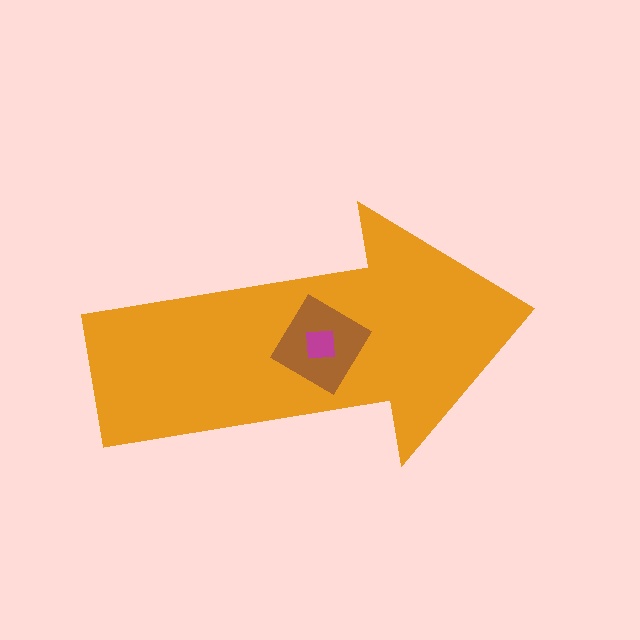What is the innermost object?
The magenta square.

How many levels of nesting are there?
3.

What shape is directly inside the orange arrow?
The brown diamond.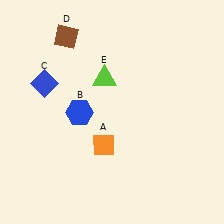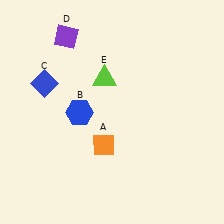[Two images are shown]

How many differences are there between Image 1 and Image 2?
There is 1 difference between the two images.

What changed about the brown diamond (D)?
In Image 1, D is brown. In Image 2, it changed to purple.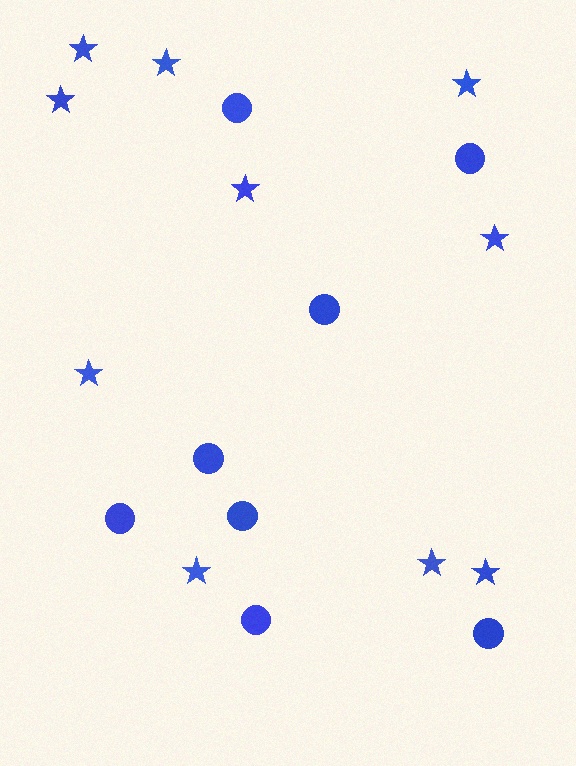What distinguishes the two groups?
There are 2 groups: one group of stars (10) and one group of circles (8).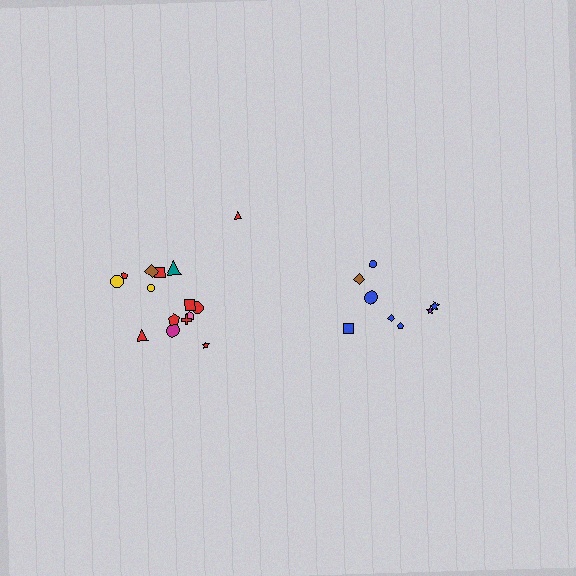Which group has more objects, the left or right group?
The left group.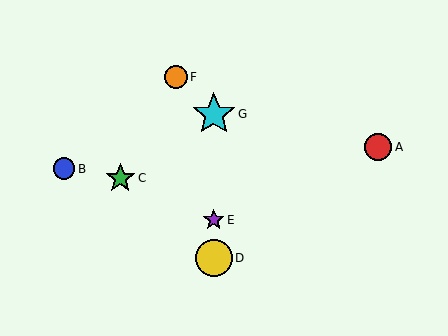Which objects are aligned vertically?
Objects D, E, G are aligned vertically.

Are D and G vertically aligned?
Yes, both are at x≈214.